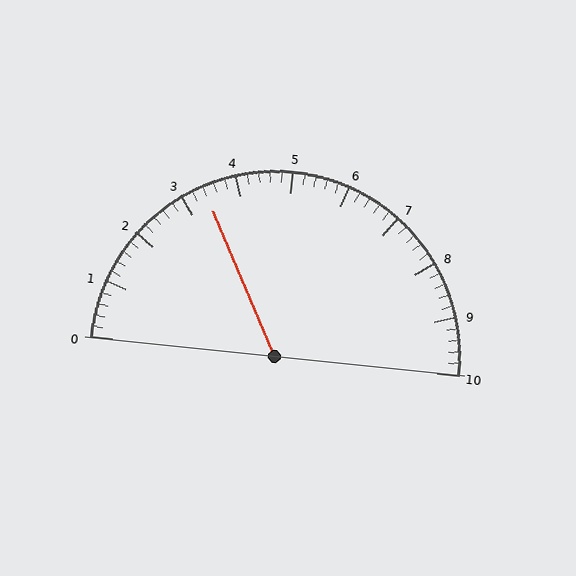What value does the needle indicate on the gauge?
The needle indicates approximately 3.4.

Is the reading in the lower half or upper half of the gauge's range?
The reading is in the lower half of the range (0 to 10).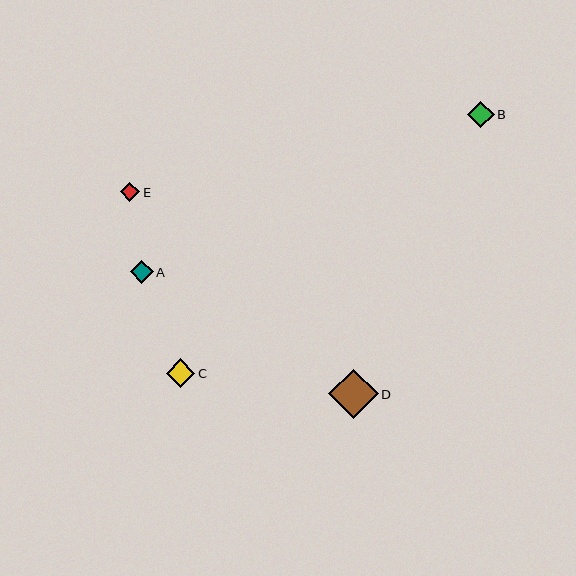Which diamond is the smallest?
Diamond E is the smallest with a size of approximately 20 pixels.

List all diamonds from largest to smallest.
From largest to smallest: D, C, B, A, E.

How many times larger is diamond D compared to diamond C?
Diamond D is approximately 1.7 times the size of diamond C.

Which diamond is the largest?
Diamond D is the largest with a size of approximately 49 pixels.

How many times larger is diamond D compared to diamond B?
Diamond D is approximately 1.9 times the size of diamond B.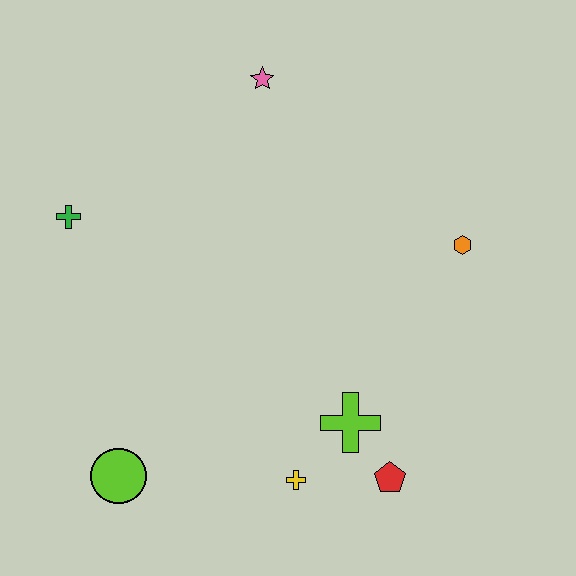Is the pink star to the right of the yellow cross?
No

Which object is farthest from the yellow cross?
The pink star is farthest from the yellow cross.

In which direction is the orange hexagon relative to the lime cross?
The orange hexagon is above the lime cross.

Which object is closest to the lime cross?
The red pentagon is closest to the lime cross.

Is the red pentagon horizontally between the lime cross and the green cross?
No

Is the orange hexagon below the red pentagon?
No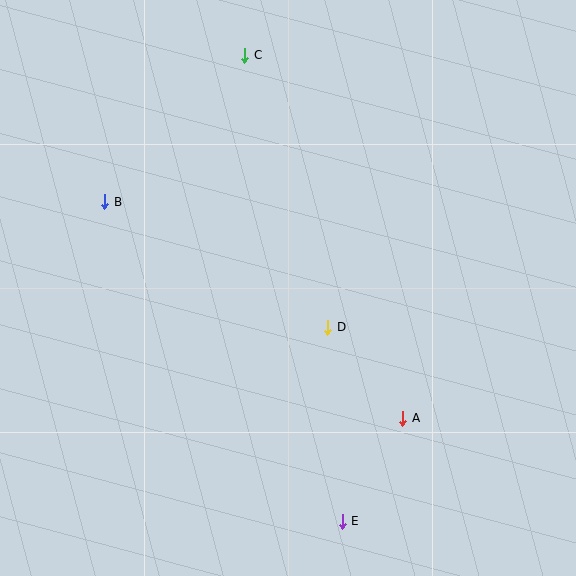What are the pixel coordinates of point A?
Point A is at (403, 418).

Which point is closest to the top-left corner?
Point B is closest to the top-left corner.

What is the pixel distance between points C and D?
The distance between C and D is 284 pixels.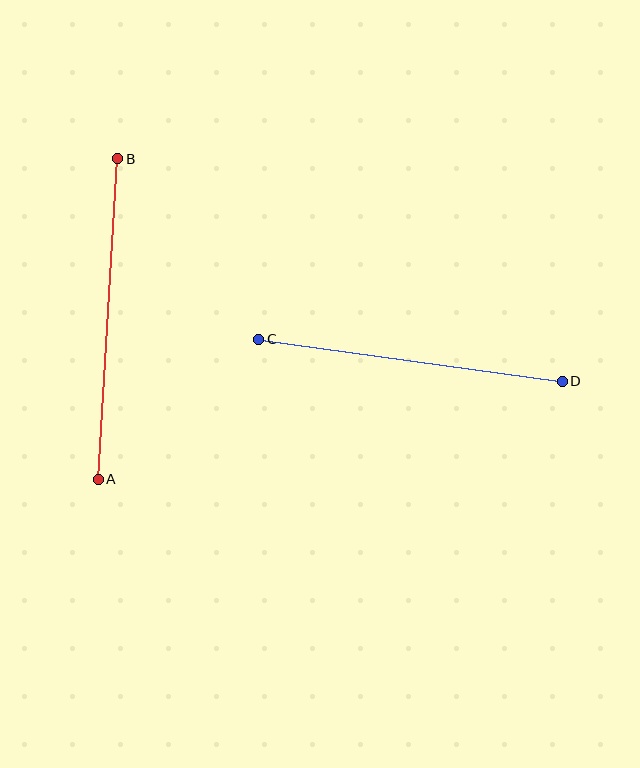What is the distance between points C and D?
The distance is approximately 306 pixels.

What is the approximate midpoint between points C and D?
The midpoint is at approximately (410, 360) pixels.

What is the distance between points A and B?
The distance is approximately 321 pixels.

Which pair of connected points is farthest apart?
Points A and B are farthest apart.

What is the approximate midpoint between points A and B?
The midpoint is at approximately (108, 319) pixels.